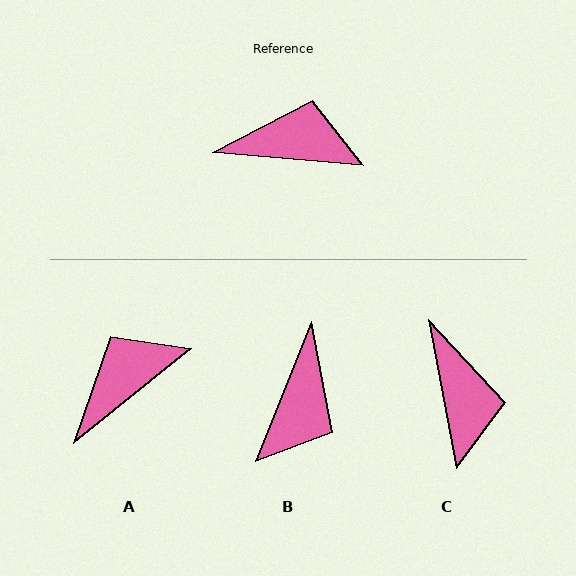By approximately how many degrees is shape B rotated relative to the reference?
Approximately 107 degrees clockwise.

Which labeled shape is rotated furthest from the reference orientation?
B, about 107 degrees away.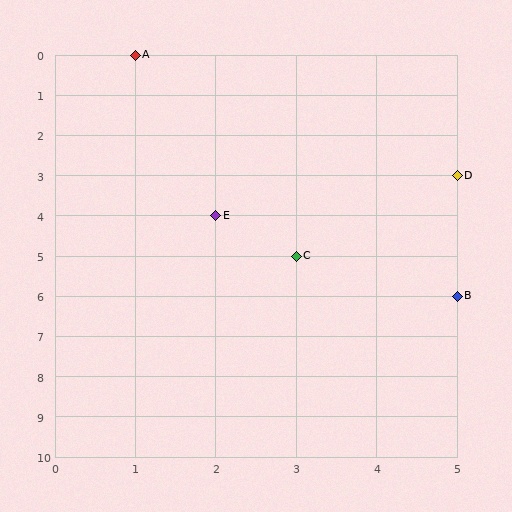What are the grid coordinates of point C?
Point C is at grid coordinates (3, 5).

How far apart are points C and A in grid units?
Points C and A are 2 columns and 5 rows apart (about 5.4 grid units diagonally).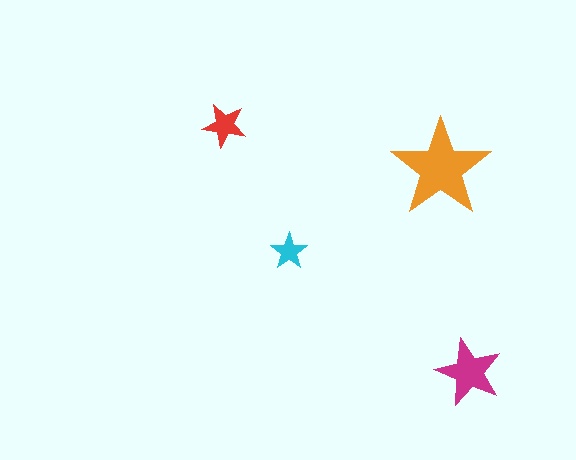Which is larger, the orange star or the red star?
The orange one.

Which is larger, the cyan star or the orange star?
The orange one.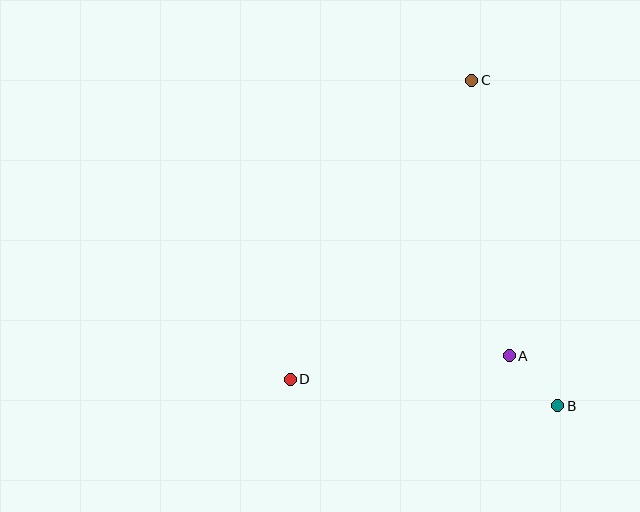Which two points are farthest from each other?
Points C and D are farthest from each other.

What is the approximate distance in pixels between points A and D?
The distance between A and D is approximately 220 pixels.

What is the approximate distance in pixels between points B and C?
The distance between B and C is approximately 336 pixels.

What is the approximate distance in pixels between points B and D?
The distance between B and D is approximately 269 pixels.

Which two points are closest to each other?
Points A and B are closest to each other.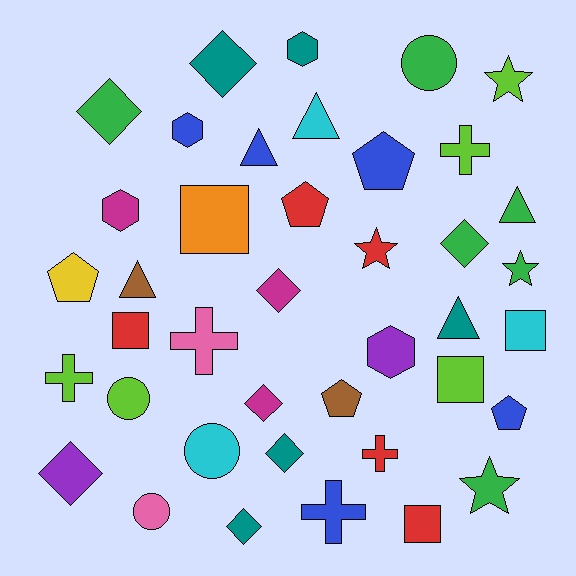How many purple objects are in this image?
There are 2 purple objects.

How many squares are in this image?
There are 5 squares.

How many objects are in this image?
There are 40 objects.